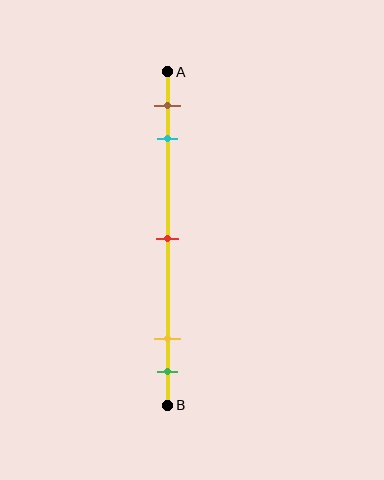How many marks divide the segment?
There are 5 marks dividing the segment.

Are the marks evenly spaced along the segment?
No, the marks are not evenly spaced.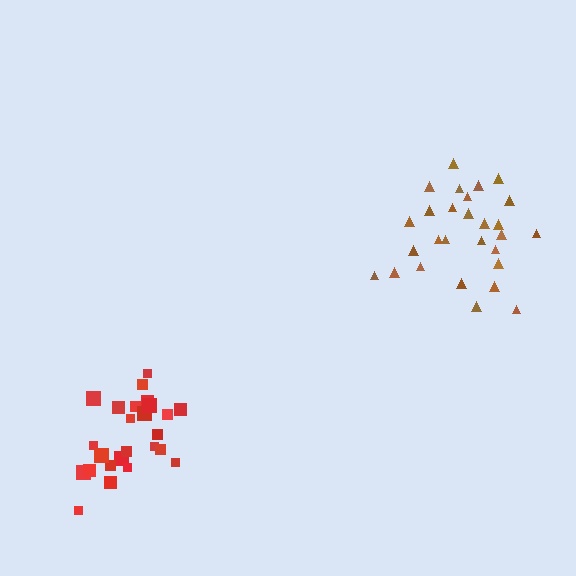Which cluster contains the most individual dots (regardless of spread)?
Brown (28).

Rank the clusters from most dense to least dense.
red, brown.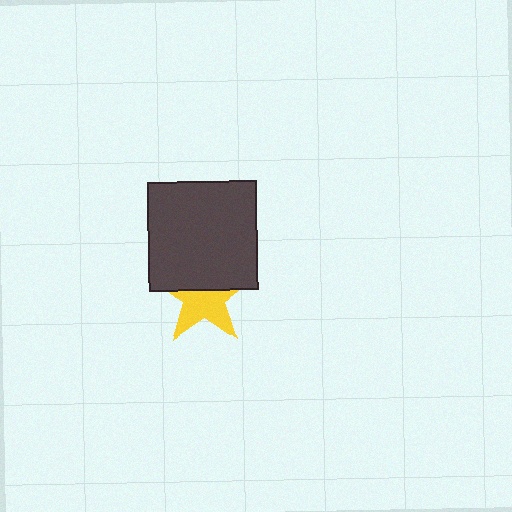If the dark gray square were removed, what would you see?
You would see the complete yellow star.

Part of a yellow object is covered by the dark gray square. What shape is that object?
It is a star.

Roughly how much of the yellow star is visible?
About half of it is visible (roughly 56%).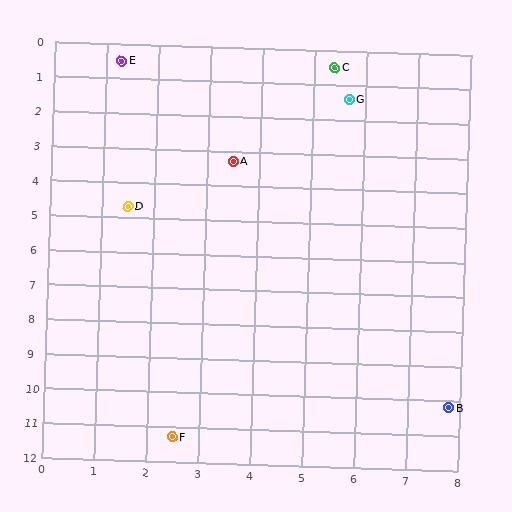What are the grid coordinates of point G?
Point G is at approximately (5.7, 1.4).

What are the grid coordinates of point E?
Point E is at approximately (1.3, 0.5).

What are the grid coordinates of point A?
Point A is at approximately (3.5, 3.3).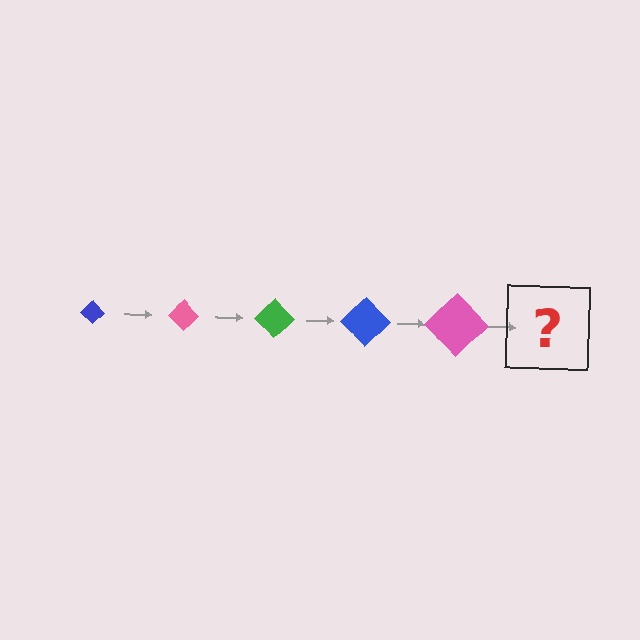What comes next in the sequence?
The next element should be a green diamond, larger than the previous one.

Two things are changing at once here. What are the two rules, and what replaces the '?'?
The two rules are that the diamond grows larger each step and the color cycles through blue, pink, and green. The '?' should be a green diamond, larger than the previous one.